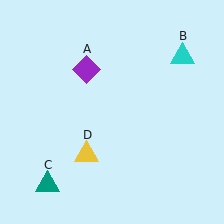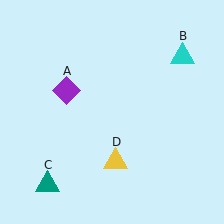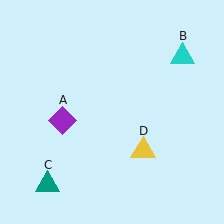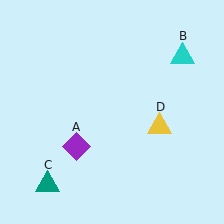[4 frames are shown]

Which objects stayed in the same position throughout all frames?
Cyan triangle (object B) and teal triangle (object C) remained stationary.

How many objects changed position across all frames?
2 objects changed position: purple diamond (object A), yellow triangle (object D).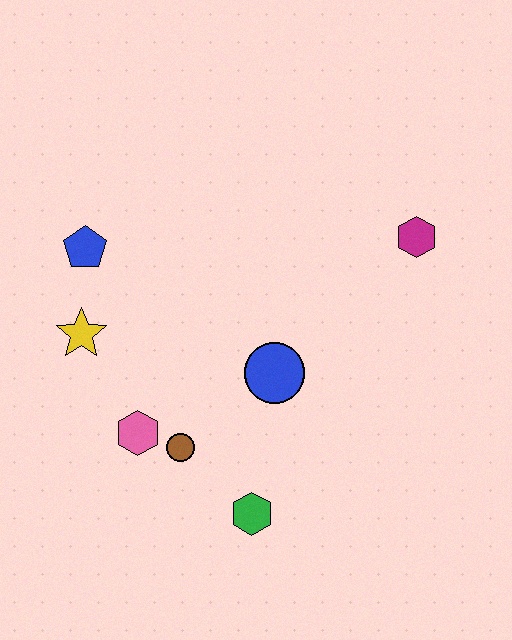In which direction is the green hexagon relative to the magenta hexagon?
The green hexagon is below the magenta hexagon.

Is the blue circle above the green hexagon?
Yes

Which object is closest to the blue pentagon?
The yellow star is closest to the blue pentagon.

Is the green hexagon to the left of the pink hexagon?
No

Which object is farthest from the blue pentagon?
The magenta hexagon is farthest from the blue pentagon.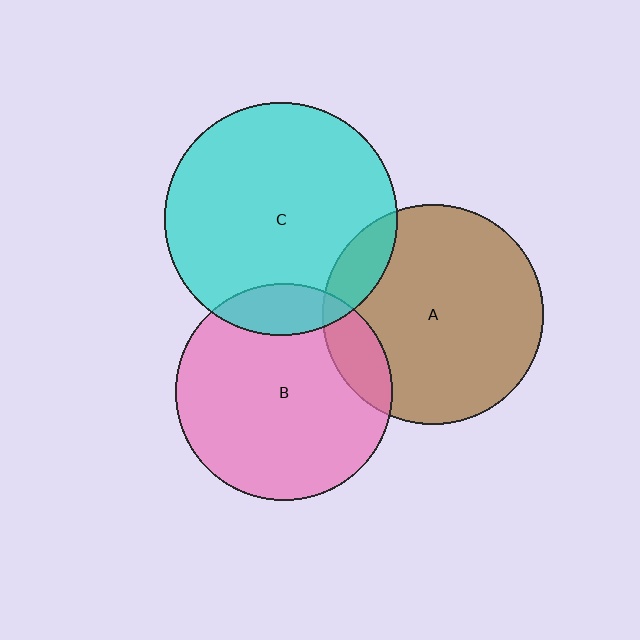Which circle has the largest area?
Circle C (cyan).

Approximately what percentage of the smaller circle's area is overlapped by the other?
Approximately 15%.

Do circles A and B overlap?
Yes.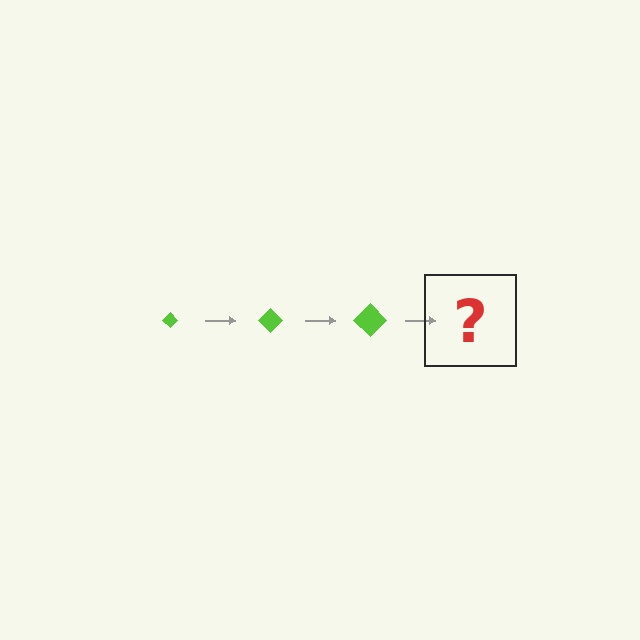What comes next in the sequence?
The next element should be a lime diamond, larger than the previous one.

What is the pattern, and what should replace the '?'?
The pattern is that the diamond gets progressively larger each step. The '?' should be a lime diamond, larger than the previous one.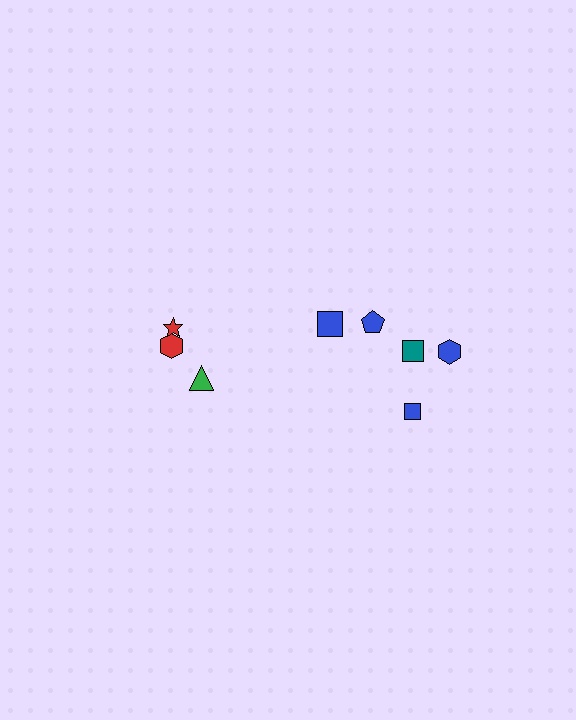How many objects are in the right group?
There are 5 objects.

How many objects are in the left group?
There are 3 objects.